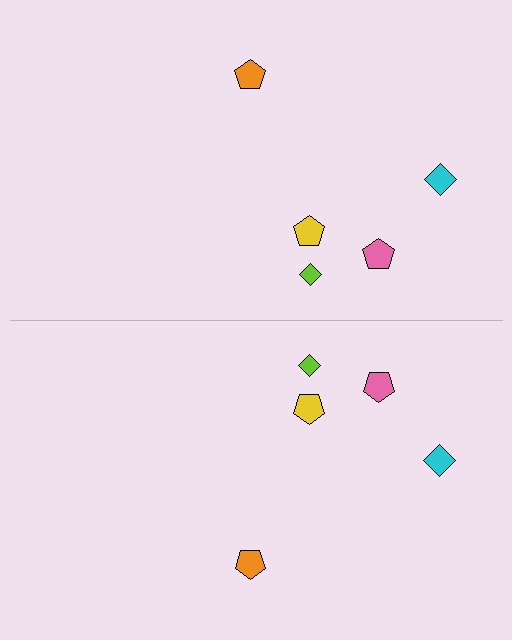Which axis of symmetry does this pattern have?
The pattern has a horizontal axis of symmetry running through the center of the image.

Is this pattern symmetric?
Yes, this pattern has bilateral (reflection) symmetry.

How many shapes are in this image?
There are 10 shapes in this image.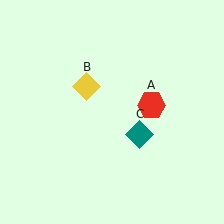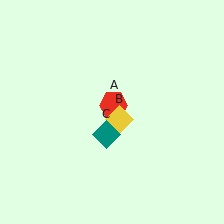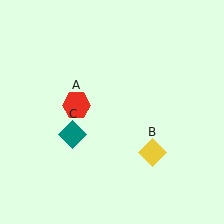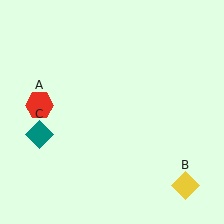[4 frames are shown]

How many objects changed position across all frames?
3 objects changed position: red hexagon (object A), yellow diamond (object B), teal diamond (object C).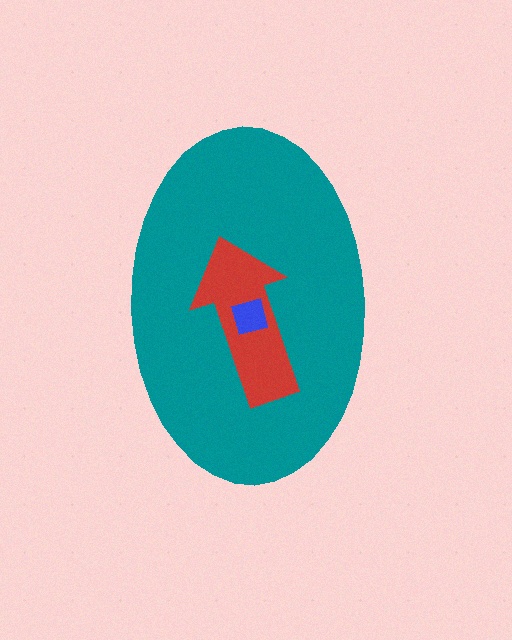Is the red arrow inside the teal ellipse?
Yes.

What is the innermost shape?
The blue square.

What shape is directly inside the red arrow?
The blue square.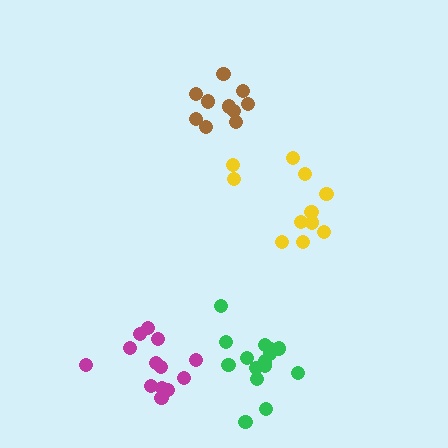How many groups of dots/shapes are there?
There are 4 groups.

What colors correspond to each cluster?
The clusters are colored: magenta, green, yellow, brown.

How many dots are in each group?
Group 1: 13 dots, Group 2: 15 dots, Group 3: 11 dots, Group 4: 10 dots (49 total).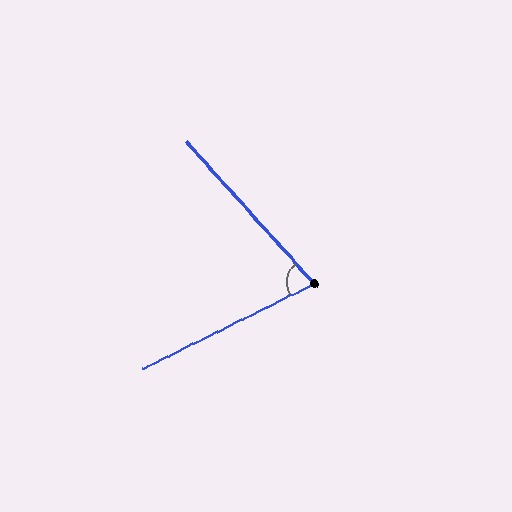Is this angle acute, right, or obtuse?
It is acute.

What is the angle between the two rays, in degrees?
Approximately 74 degrees.